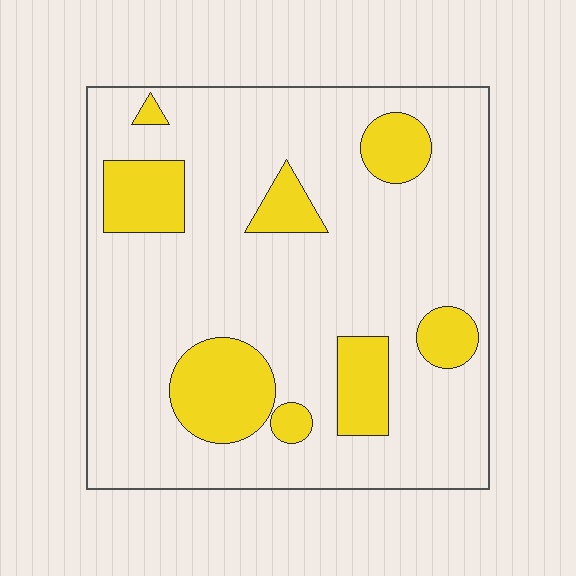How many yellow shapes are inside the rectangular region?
8.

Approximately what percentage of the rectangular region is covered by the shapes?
Approximately 20%.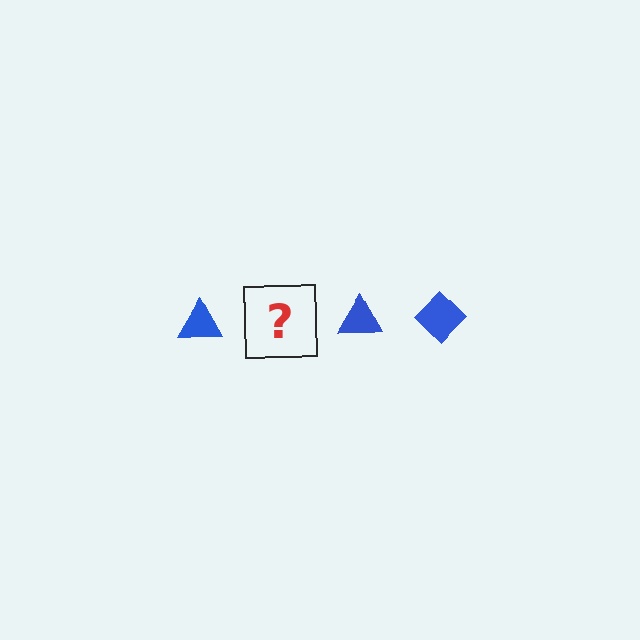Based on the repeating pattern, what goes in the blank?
The blank should be a blue diamond.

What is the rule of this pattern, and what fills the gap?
The rule is that the pattern cycles through triangle, diamond shapes in blue. The gap should be filled with a blue diamond.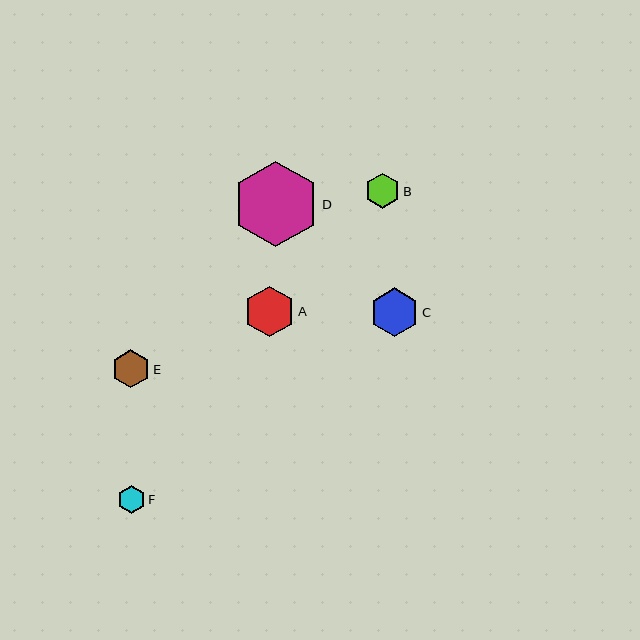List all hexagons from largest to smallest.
From largest to smallest: D, A, C, E, B, F.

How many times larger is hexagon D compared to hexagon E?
Hexagon D is approximately 2.2 times the size of hexagon E.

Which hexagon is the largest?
Hexagon D is the largest with a size of approximately 86 pixels.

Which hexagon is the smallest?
Hexagon F is the smallest with a size of approximately 28 pixels.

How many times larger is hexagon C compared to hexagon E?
Hexagon C is approximately 1.3 times the size of hexagon E.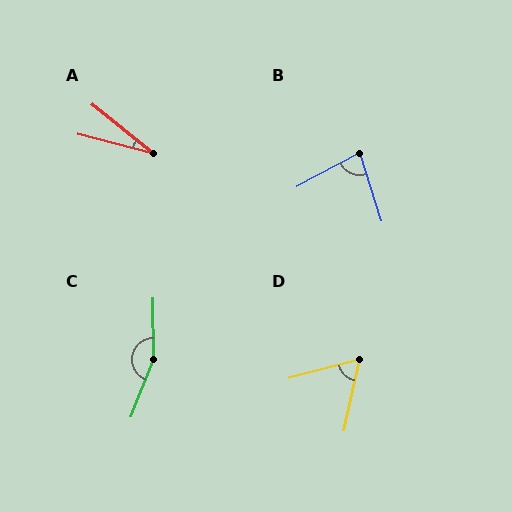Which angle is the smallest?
A, at approximately 24 degrees.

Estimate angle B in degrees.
Approximately 79 degrees.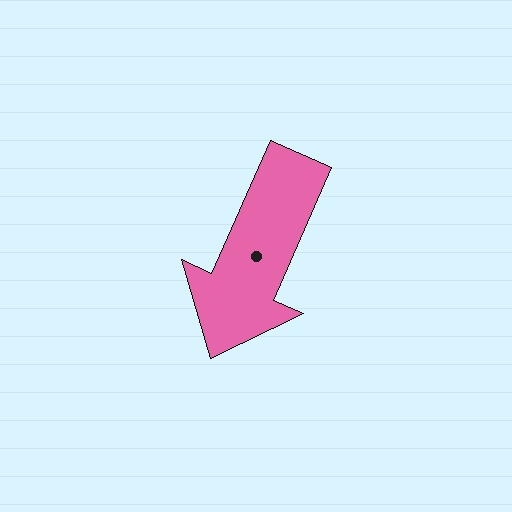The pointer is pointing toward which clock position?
Roughly 7 o'clock.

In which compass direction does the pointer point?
Southwest.